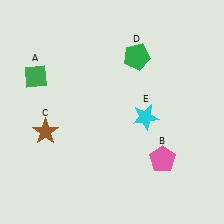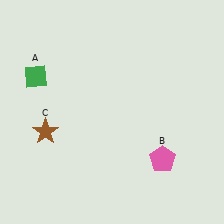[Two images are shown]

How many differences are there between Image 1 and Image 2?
There are 2 differences between the two images.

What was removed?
The cyan star (E), the green pentagon (D) were removed in Image 2.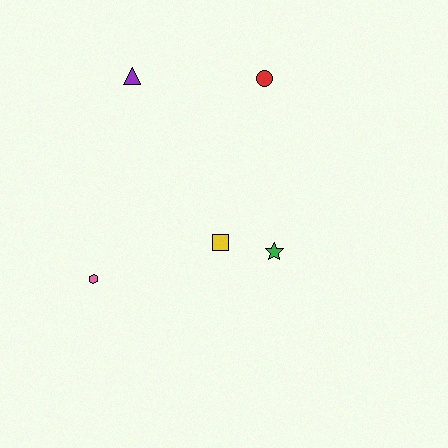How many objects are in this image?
There are 5 objects.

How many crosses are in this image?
There are no crosses.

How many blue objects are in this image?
There are no blue objects.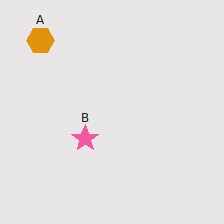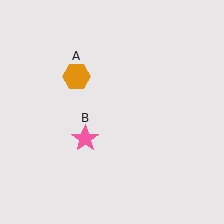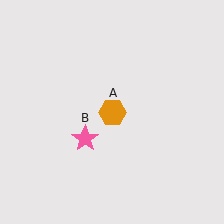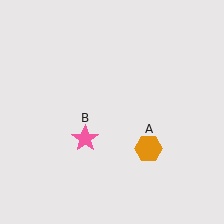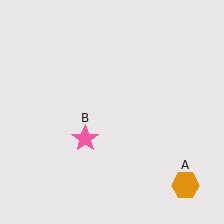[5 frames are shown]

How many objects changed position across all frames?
1 object changed position: orange hexagon (object A).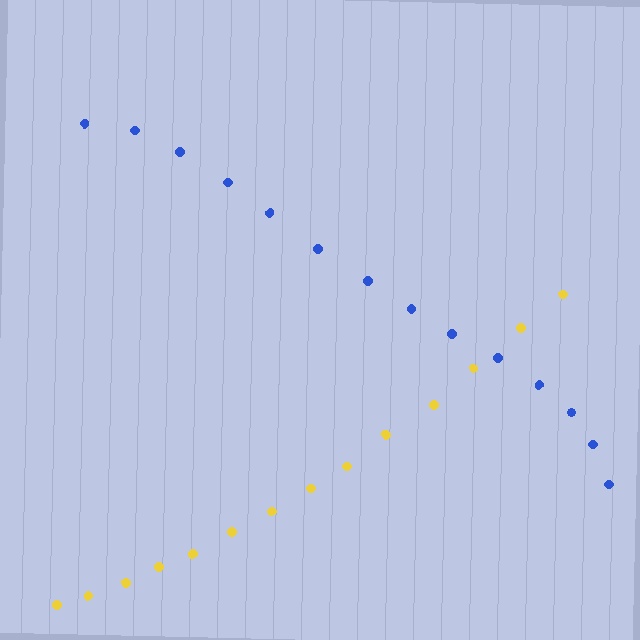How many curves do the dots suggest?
There are 2 distinct paths.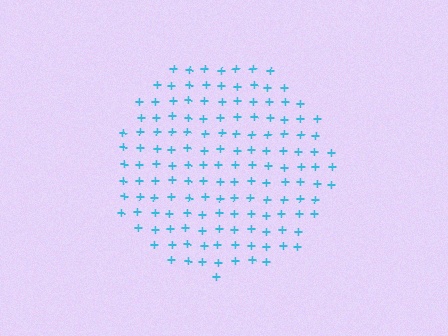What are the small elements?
The small elements are plus signs.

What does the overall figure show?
The overall figure shows a circle.